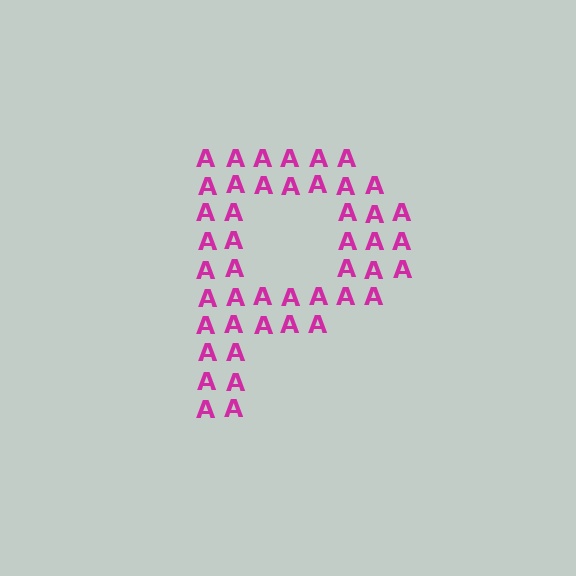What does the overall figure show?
The overall figure shows the letter P.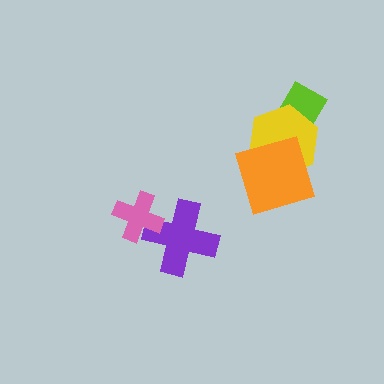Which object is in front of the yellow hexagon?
The orange square is in front of the yellow hexagon.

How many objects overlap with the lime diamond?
1 object overlaps with the lime diamond.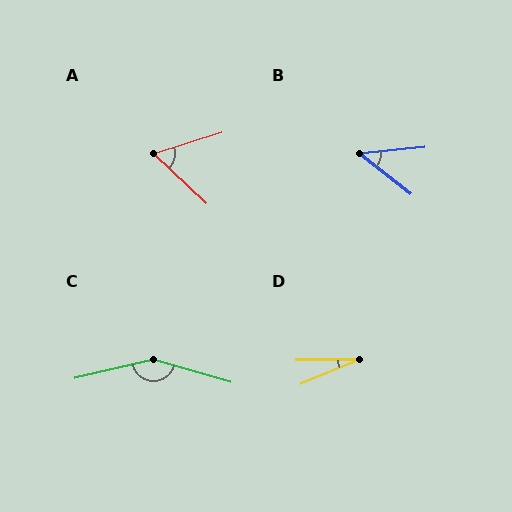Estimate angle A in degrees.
Approximately 61 degrees.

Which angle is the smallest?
D, at approximately 22 degrees.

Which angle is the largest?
C, at approximately 150 degrees.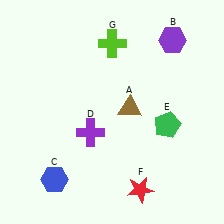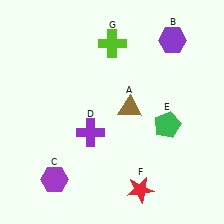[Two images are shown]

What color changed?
The hexagon (C) changed from blue in Image 1 to purple in Image 2.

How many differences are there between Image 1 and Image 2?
There is 1 difference between the two images.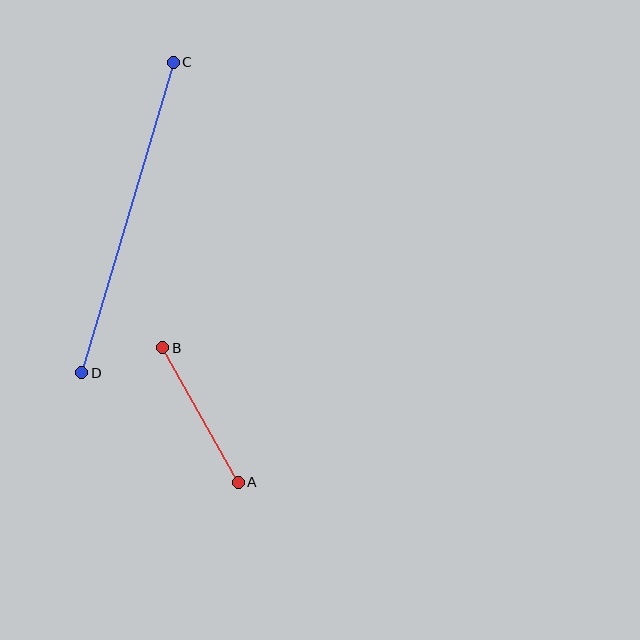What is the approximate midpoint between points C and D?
The midpoint is at approximately (128, 218) pixels.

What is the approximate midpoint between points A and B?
The midpoint is at approximately (200, 415) pixels.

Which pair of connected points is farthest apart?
Points C and D are farthest apart.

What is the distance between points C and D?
The distance is approximately 324 pixels.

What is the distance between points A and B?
The distance is approximately 154 pixels.